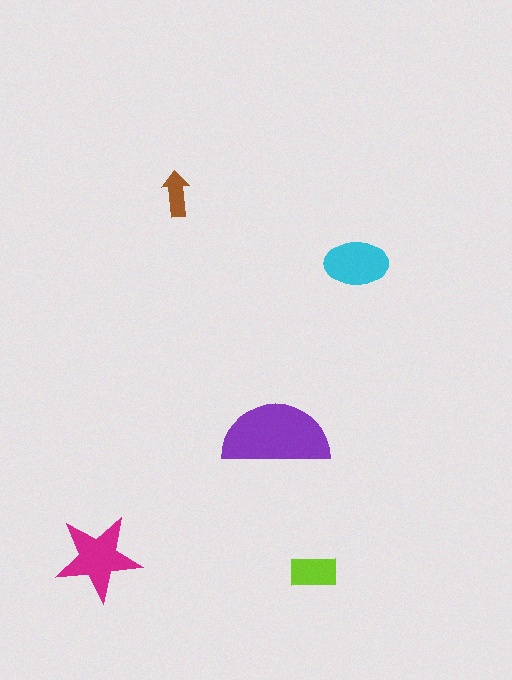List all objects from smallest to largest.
The brown arrow, the lime rectangle, the cyan ellipse, the magenta star, the purple semicircle.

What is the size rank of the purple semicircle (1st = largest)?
1st.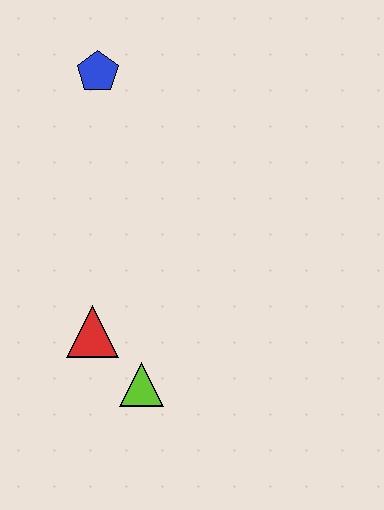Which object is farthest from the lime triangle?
The blue pentagon is farthest from the lime triangle.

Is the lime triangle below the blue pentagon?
Yes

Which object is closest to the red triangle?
The lime triangle is closest to the red triangle.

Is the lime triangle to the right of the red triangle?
Yes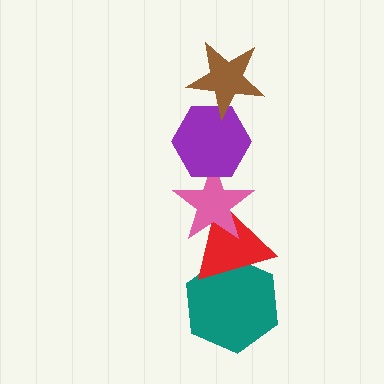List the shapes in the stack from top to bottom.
From top to bottom: the brown star, the purple hexagon, the pink star, the red triangle, the teal hexagon.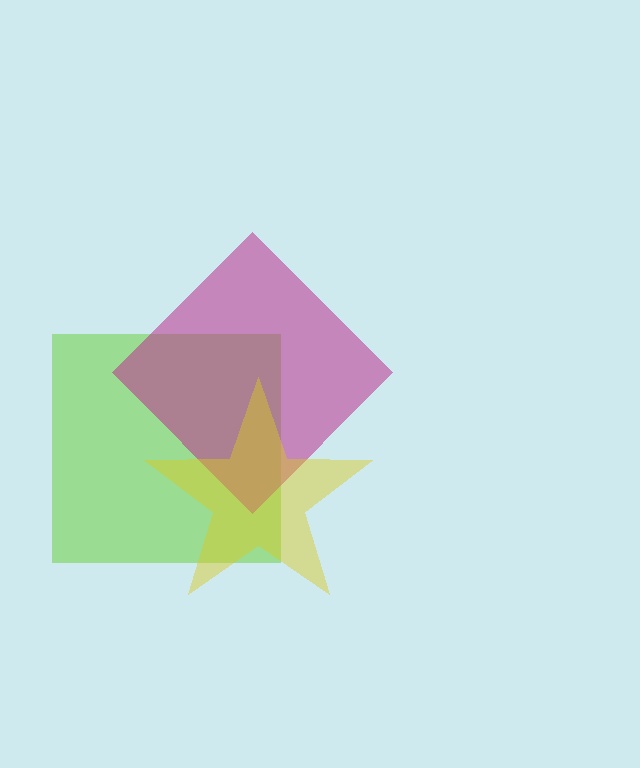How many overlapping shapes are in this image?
There are 3 overlapping shapes in the image.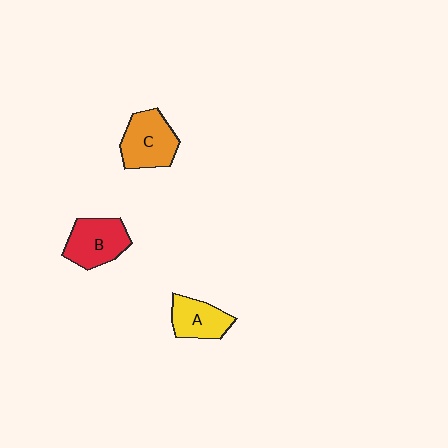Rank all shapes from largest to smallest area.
From largest to smallest: C (orange), B (red), A (yellow).